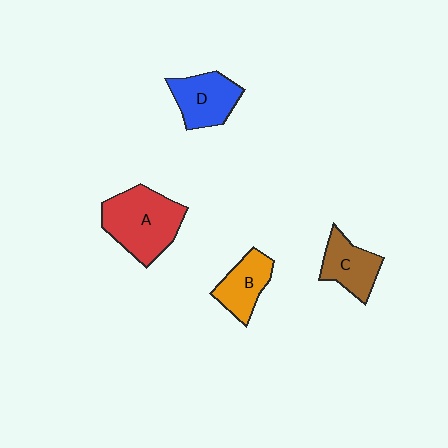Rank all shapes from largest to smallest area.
From largest to smallest: A (red), D (blue), C (brown), B (orange).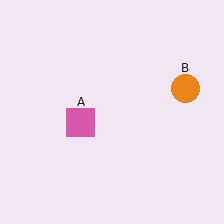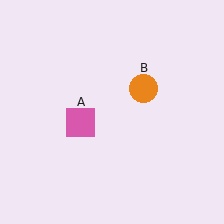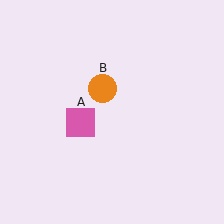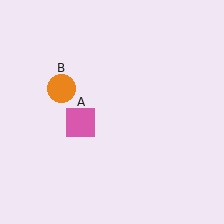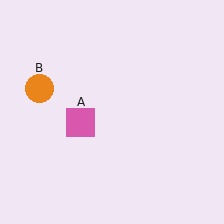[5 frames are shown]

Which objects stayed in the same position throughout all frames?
Pink square (object A) remained stationary.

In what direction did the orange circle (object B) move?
The orange circle (object B) moved left.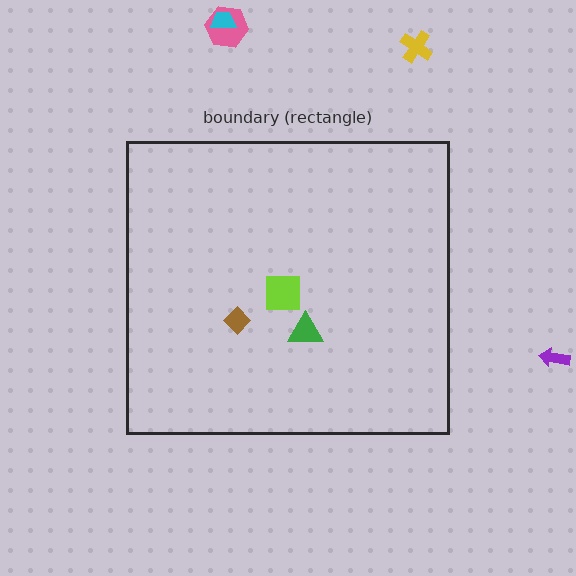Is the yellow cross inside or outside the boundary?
Outside.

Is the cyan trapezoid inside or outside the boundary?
Outside.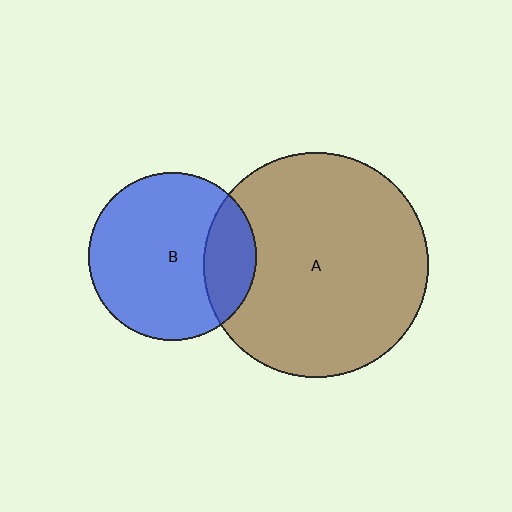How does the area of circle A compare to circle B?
Approximately 1.8 times.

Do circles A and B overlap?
Yes.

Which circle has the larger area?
Circle A (brown).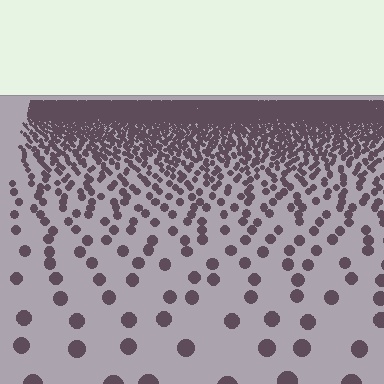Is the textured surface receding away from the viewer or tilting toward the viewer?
The surface is receding away from the viewer. Texture elements get smaller and denser toward the top.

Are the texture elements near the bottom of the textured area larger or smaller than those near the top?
Larger. Near the bottom, elements are closer to the viewer and appear at a bigger on-screen size.